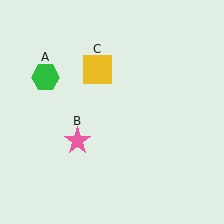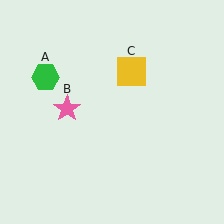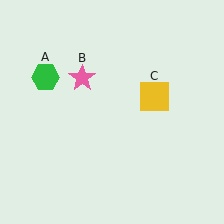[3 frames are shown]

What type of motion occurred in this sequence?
The pink star (object B), yellow square (object C) rotated clockwise around the center of the scene.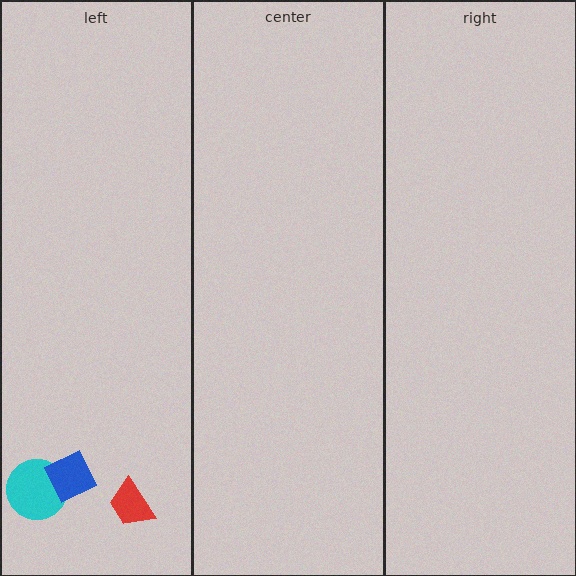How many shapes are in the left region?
3.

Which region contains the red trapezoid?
The left region.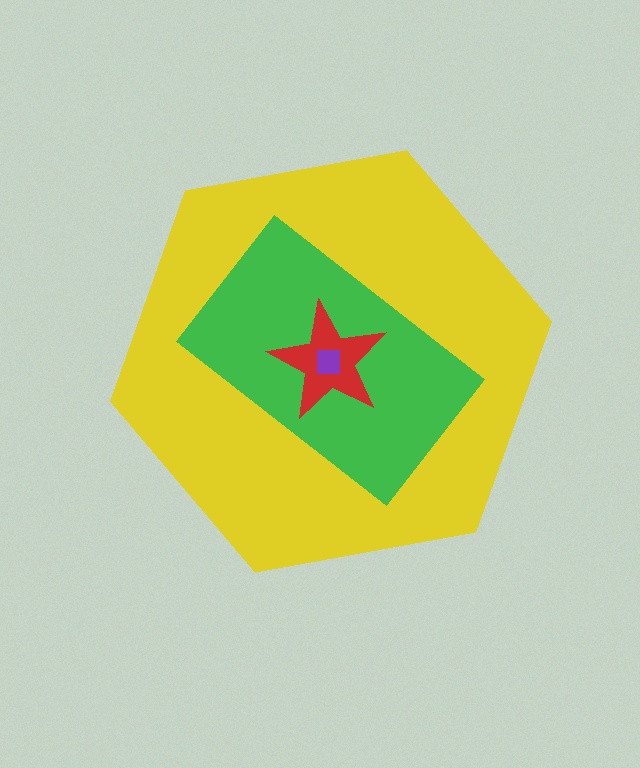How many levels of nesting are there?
4.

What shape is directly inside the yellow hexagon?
The green rectangle.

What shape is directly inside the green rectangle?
The red star.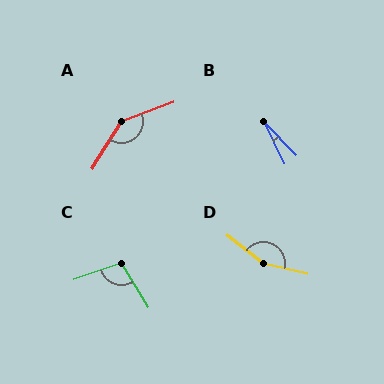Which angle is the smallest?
B, at approximately 17 degrees.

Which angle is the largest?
D, at approximately 156 degrees.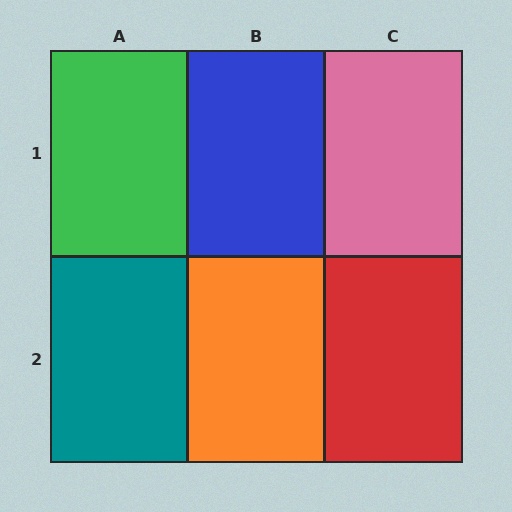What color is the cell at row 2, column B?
Orange.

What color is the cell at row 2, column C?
Red.